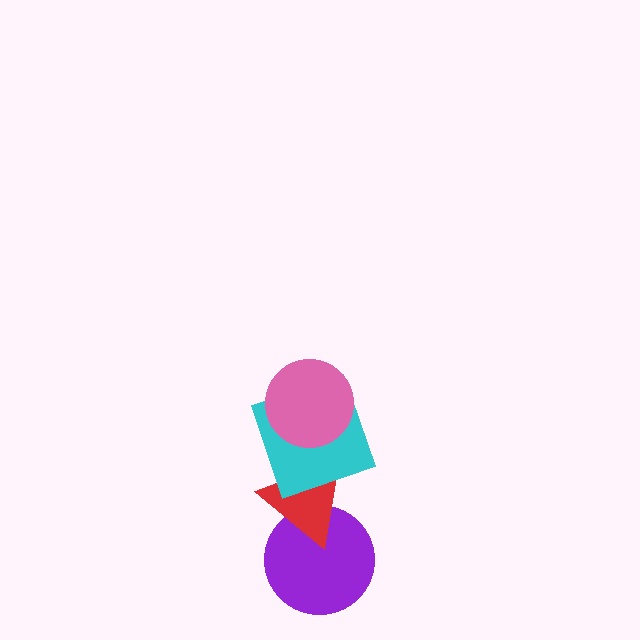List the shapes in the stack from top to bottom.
From top to bottom: the pink circle, the cyan square, the red triangle, the purple circle.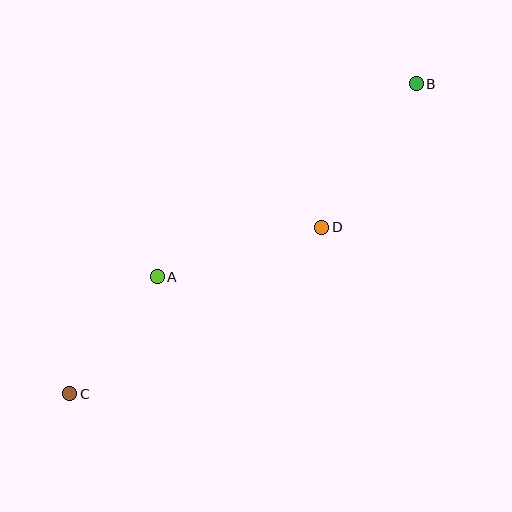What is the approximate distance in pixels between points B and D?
The distance between B and D is approximately 172 pixels.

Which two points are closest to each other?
Points A and C are closest to each other.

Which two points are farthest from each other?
Points B and C are farthest from each other.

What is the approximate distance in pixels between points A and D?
The distance between A and D is approximately 172 pixels.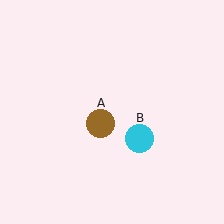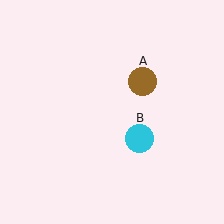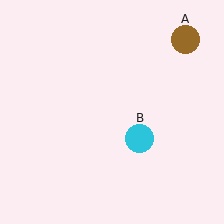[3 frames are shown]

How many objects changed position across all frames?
1 object changed position: brown circle (object A).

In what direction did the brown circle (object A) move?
The brown circle (object A) moved up and to the right.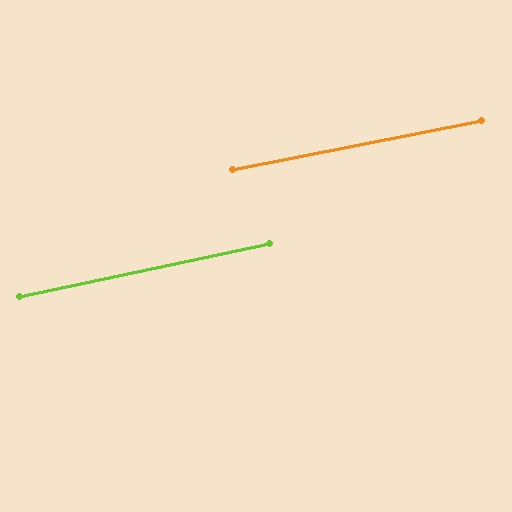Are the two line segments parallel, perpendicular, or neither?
Parallel — their directions differ by only 1.1°.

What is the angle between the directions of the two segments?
Approximately 1 degree.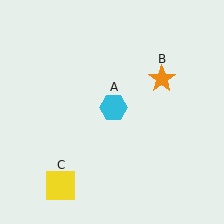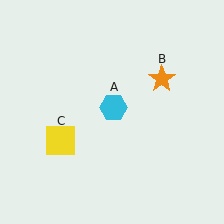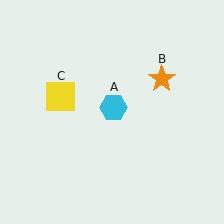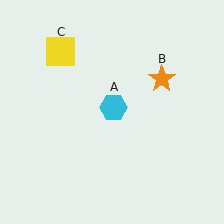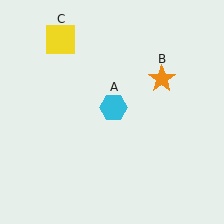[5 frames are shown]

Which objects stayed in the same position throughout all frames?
Cyan hexagon (object A) and orange star (object B) remained stationary.